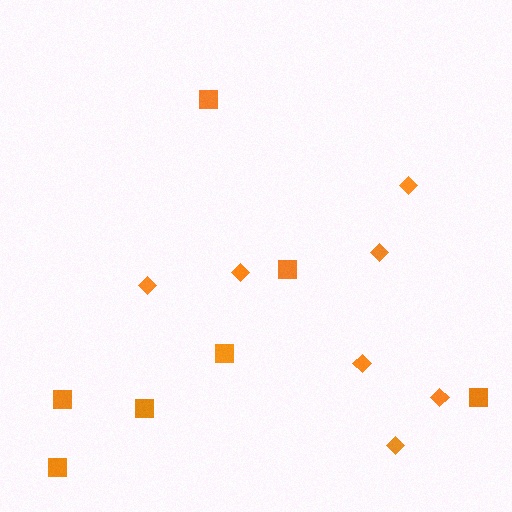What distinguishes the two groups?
There are 2 groups: one group of squares (7) and one group of diamonds (7).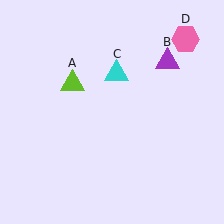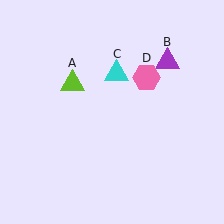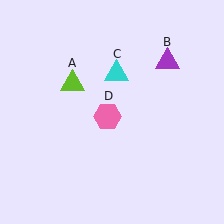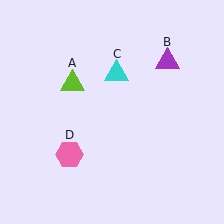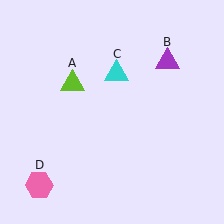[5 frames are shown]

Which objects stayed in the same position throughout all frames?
Lime triangle (object A) and purple triangle (object B) and cyan triangle (object C) remained stationary.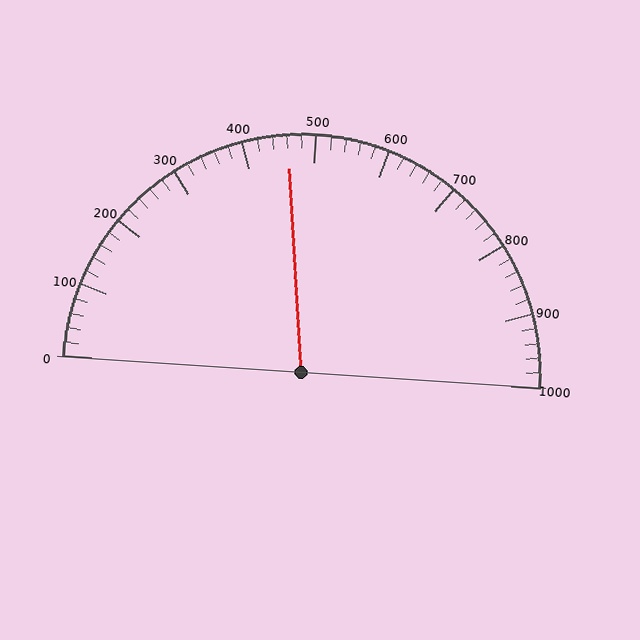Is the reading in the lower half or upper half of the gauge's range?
The reading is in the lower half of the range (0 to 1000).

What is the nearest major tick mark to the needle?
The nearest major tick mark is 500.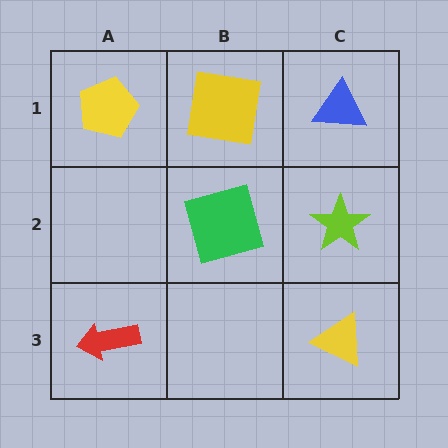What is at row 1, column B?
A yellow square.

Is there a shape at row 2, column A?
No, that cell is empty.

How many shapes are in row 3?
2 shapes.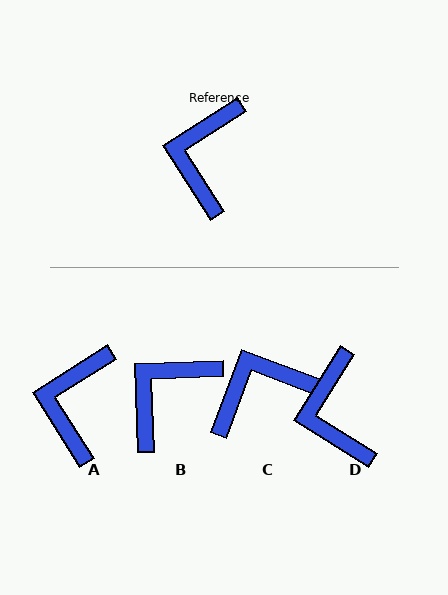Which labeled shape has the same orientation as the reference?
A.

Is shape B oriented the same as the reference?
No, it is off by about 30 degrees.